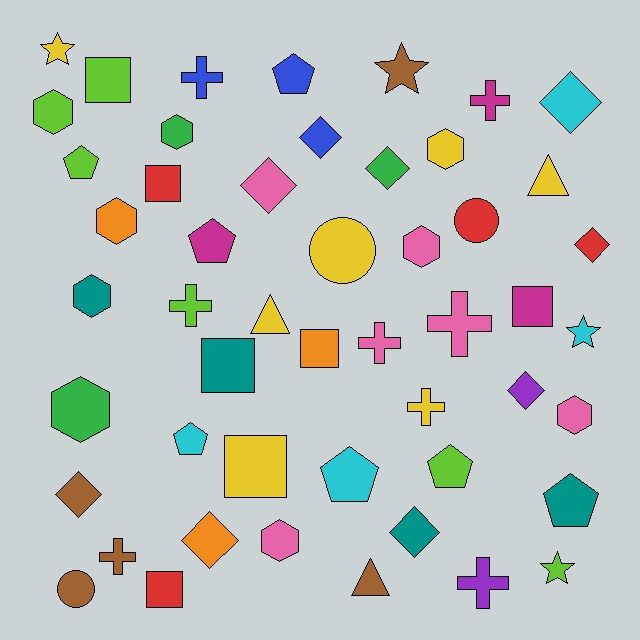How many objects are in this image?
There are 50 objects.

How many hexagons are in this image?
There are 9 hexagons.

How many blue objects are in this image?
There are 3 blue objects.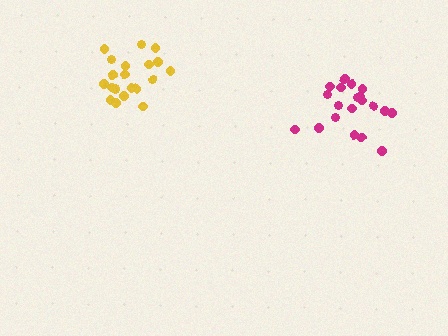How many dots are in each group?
Group 1: 21 dots, Group 2: 20 dots (41 total).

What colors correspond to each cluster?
The clusters are colored: yellow, magenta.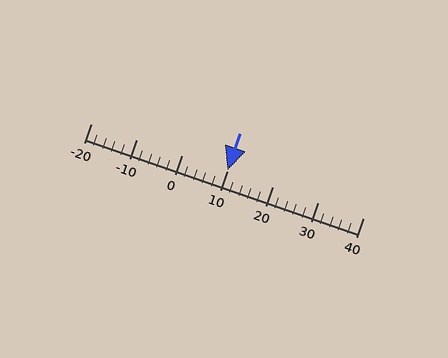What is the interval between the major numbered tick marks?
The major tick marks are spaced 10 units apart.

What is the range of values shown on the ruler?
The ruler shows values from -20 to 40.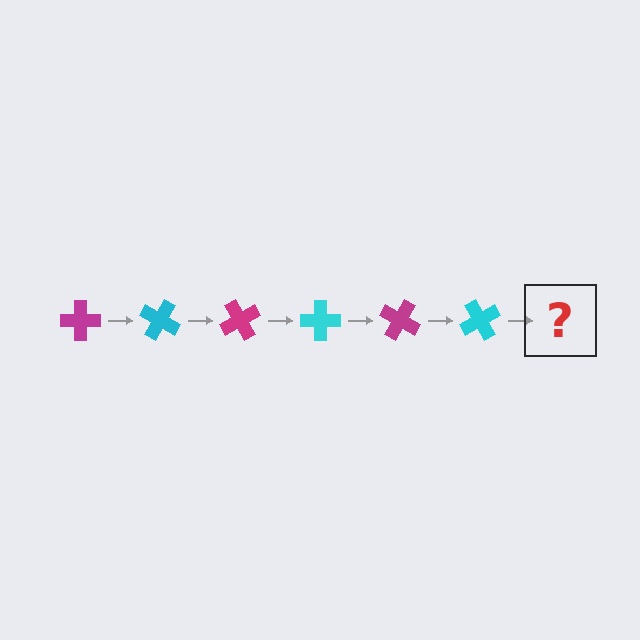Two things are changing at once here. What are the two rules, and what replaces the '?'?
The two rules are that it rotates 30 degrees each step and the color cycles through magenta and cyan. The '?' should be a magenta cross, rotated 180 degrees from the start.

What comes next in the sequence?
The next element should be a magenta cross, rotated 180 degrees from the start.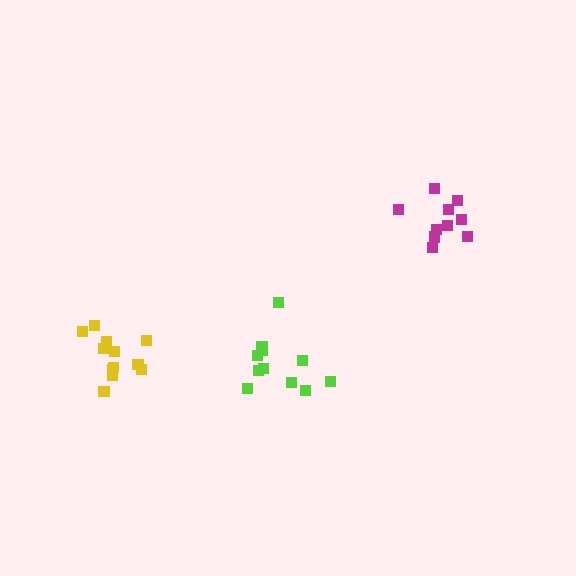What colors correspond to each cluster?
The clusters are colored: yellow, magenta, lime.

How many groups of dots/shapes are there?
There are 3 groups.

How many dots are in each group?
Group 1: 12 dots, Group 2: 10 dots, Group 3: 11 dots (33 total).